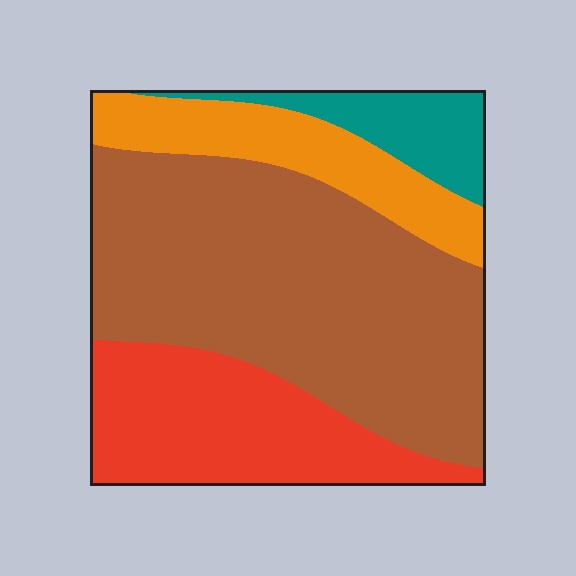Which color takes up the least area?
Teal, at roughly 10%.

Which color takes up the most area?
Brown, at roughly 50%.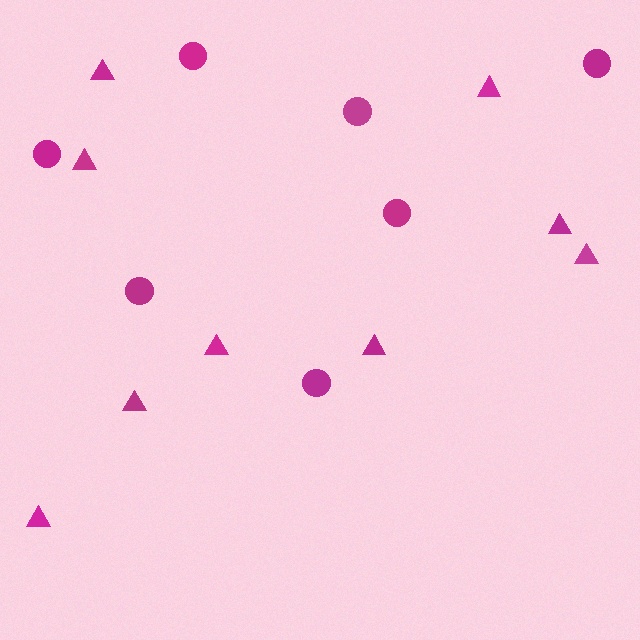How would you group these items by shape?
There are 2 groups: one group of circles (7) and one group of triangles (9).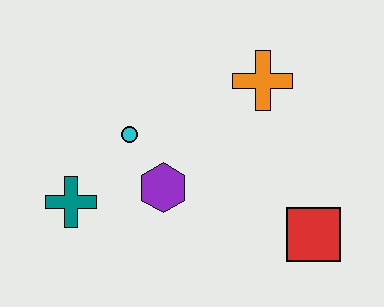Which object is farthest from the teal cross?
The red square is farthest from the teal cross.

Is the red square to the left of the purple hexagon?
No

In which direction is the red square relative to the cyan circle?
The red square is to the right of the cyan circle.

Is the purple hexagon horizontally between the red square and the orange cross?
No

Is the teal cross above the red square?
Yes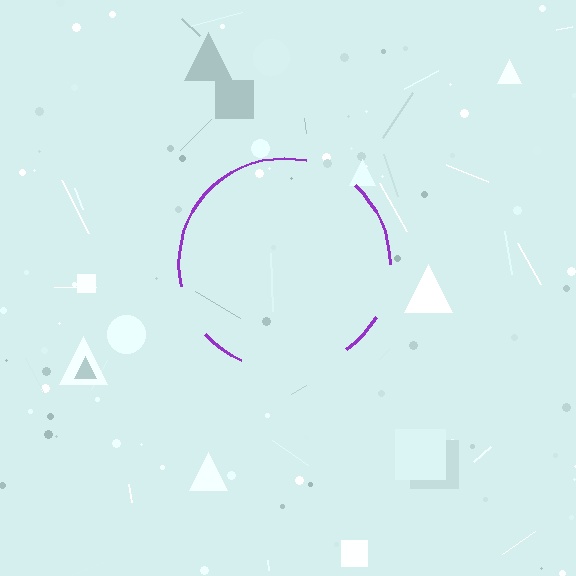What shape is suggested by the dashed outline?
The dashed outline suggests a circle.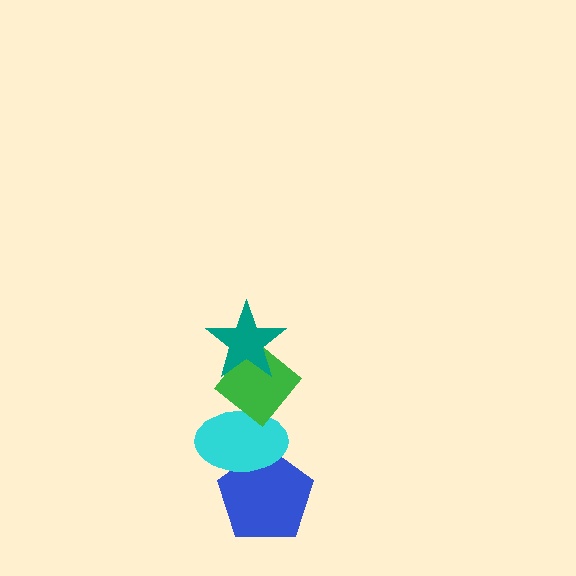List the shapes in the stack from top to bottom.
From top to bottom: the teal star, the green diamond, the cyan ellipse, the blue pentagon.